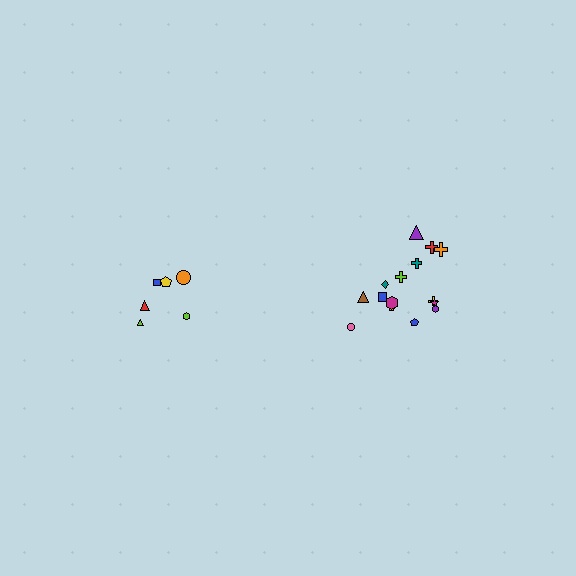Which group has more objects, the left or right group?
The right group.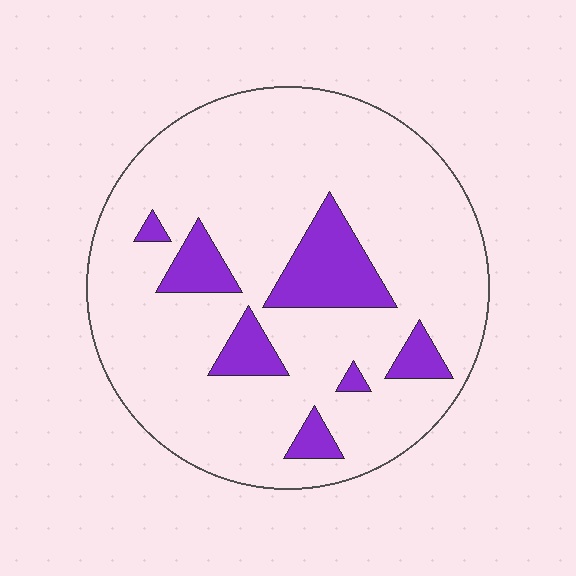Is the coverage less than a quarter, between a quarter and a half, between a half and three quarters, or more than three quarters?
Less than a quarter.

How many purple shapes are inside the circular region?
7.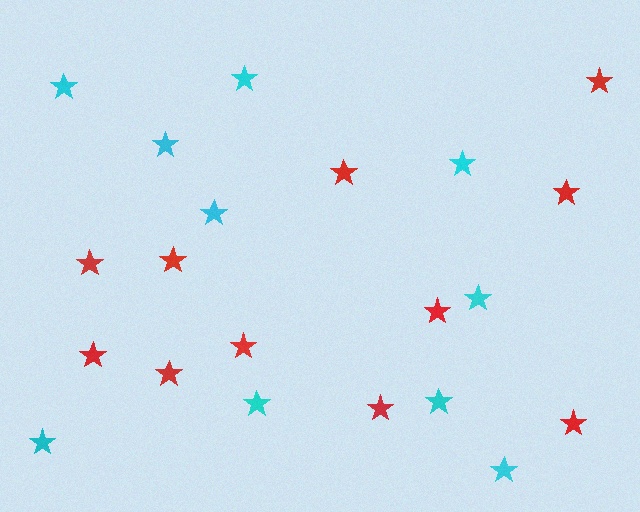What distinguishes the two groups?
There are 2 groups: one group of red stars (11) and one group of cyan stars (10).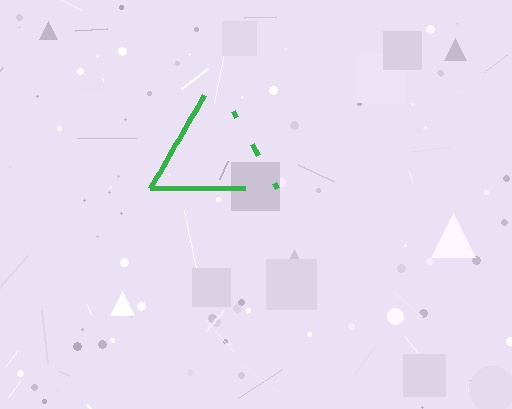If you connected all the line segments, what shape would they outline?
They would outline a triangle.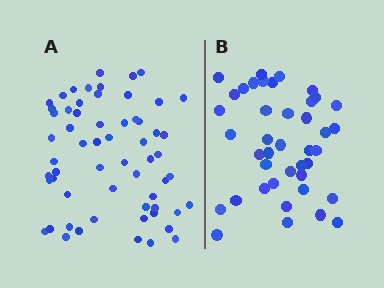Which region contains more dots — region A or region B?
Region A (the left region) has more dots.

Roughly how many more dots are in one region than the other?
Region A has approximately 20 more dots than region B.